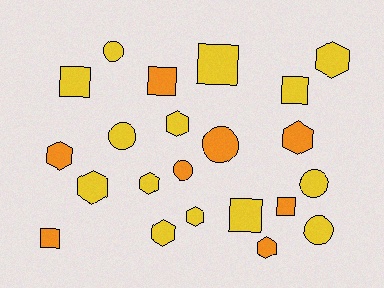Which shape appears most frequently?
Hexagon, with 9 objects.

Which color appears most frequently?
Yellow, with 14 objects.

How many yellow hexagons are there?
There are 6 yellow hexagons.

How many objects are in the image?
There are 22 objects.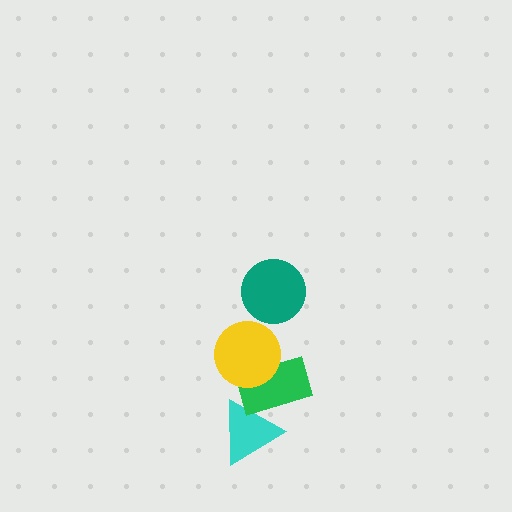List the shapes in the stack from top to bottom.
From top to bottom: the teal circle, the yellow circle, the green rectangle, the cyan triangle.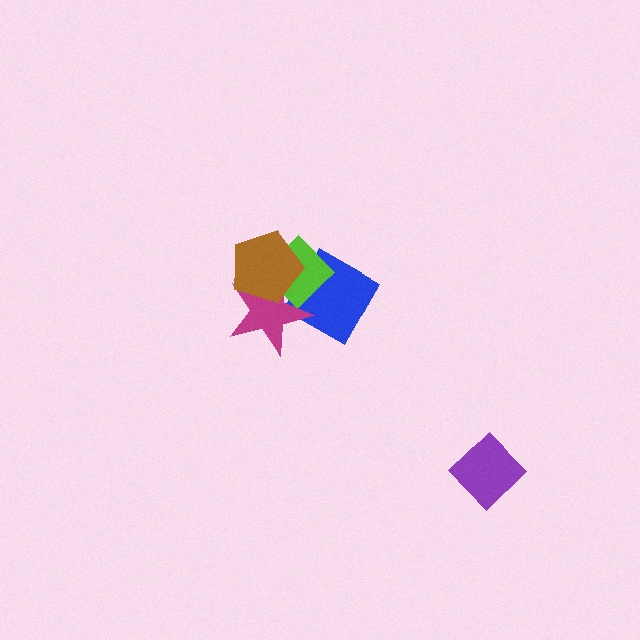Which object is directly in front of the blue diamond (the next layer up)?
The lime diamond is directly in front of the blue diamond.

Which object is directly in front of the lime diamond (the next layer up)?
The magenta star is directly in front of the lime diamond.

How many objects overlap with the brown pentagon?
2 objects overlap with the brown pentagon.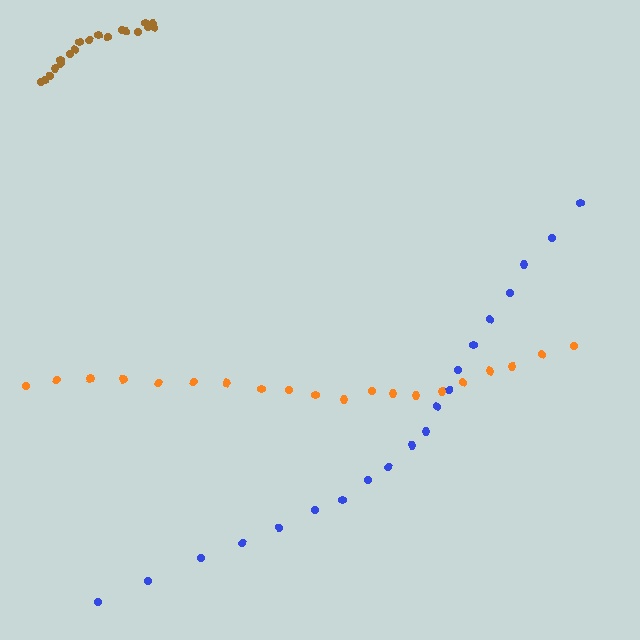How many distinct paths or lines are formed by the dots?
There are 3 distinct paths.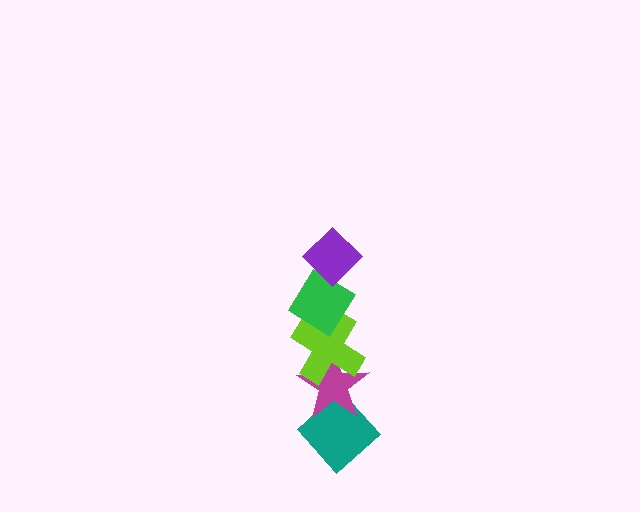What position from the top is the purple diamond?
The purple diamond is 1st from the top.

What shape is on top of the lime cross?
The green diamond is on top of the lime cross.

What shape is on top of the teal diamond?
The magenta star is on top of the teal diamond.